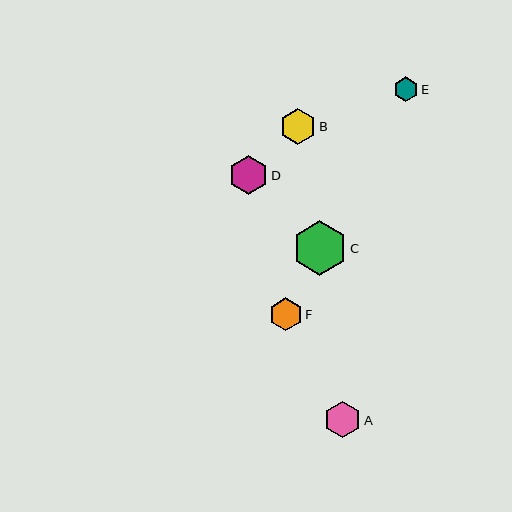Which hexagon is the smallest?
Hexagon E is the smallest with a size of approximately 25 pixels.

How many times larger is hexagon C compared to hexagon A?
Hexagon C is approximately 1.5 times the size of hexagon A.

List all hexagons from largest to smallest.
From largest to smallest: C, D, A, B, F, E.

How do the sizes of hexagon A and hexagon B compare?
Hexagon A and hexagon B are approximately the same size.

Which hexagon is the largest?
Hexagon C is the largest with a size of approximately 55 pixels.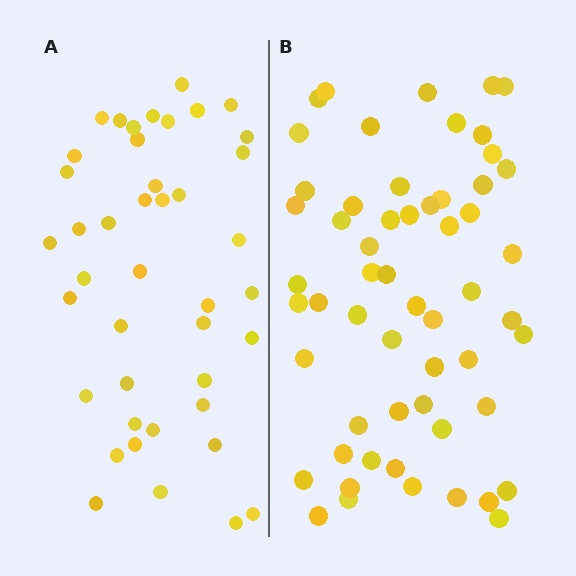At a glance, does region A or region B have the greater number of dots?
Region B (the right region) has more dots.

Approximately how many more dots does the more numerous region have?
Region B has approximately 15 more dots than region A.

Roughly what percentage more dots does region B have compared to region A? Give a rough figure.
About 35% more.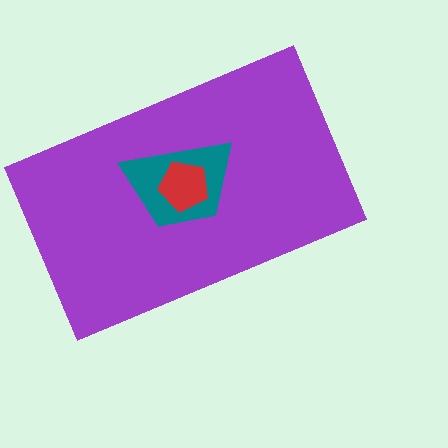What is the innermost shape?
The red pentagon.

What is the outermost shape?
The purple rectangle.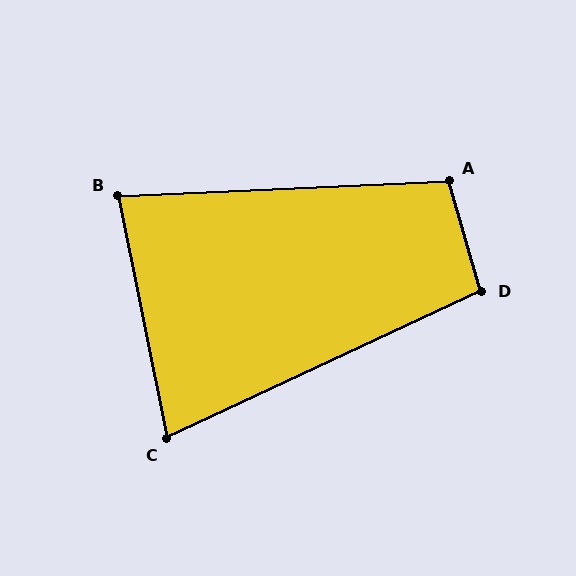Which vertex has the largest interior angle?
A, at approximately 104 degrees.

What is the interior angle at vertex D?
Approximately 99 degrees (obtuse).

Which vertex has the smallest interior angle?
C, at approximately 76 degrees.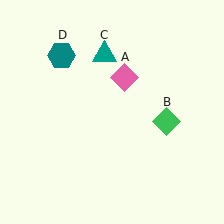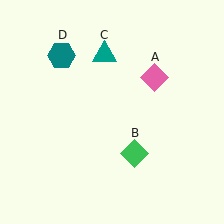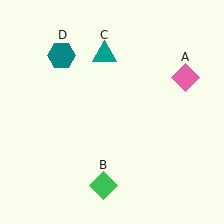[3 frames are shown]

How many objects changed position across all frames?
2 objects changed position: pink diamond (object A), green diamond (object B).